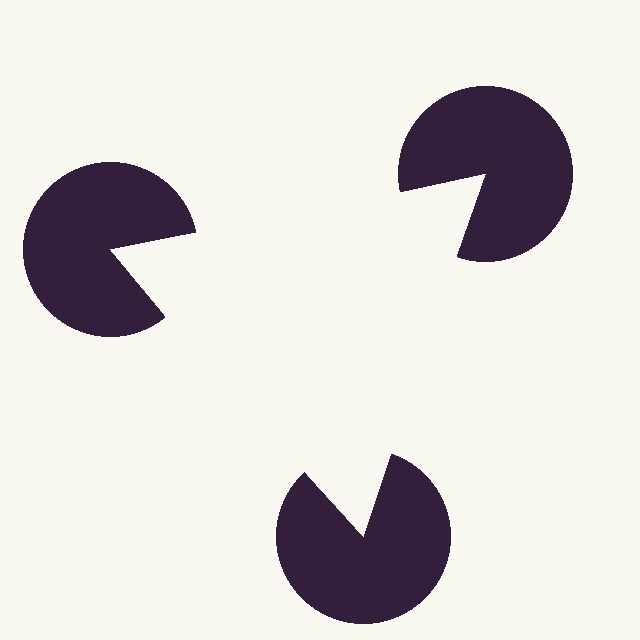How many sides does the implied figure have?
3 sides.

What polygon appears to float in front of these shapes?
An illusory triangle — its edges are inferred from the aligned wedge cuts in the pac-man discs, not physically drawn.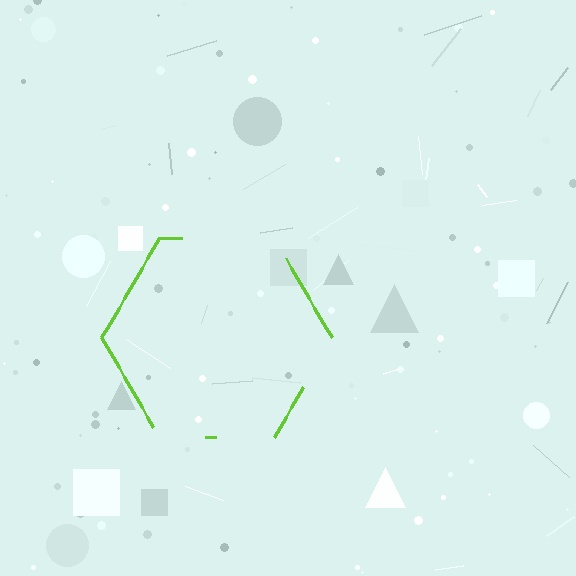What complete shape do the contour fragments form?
The contour fragments form a hexagon.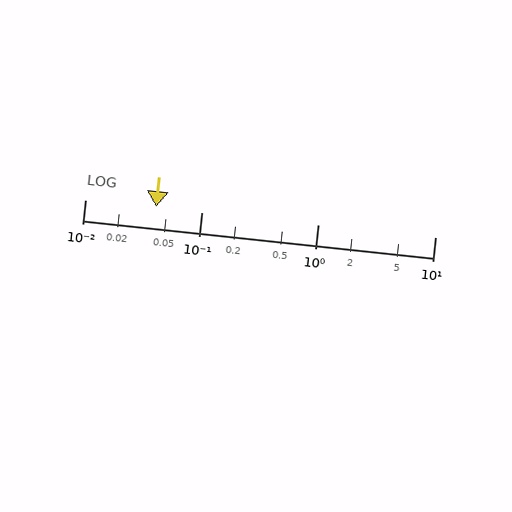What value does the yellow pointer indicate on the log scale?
The pointer indicates approximately 0.041.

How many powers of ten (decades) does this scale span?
The scale spans 3 decades, from 0.01 to 10.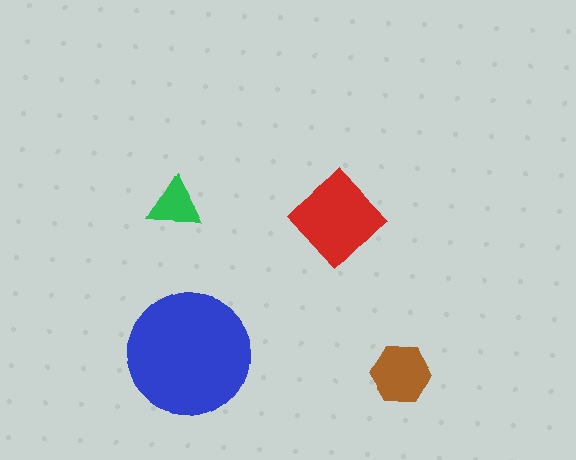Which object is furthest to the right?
The brown hexagon is rightmost.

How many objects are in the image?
There are 4 objects in the image.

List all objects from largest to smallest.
The blue circle, the red diamond, the brown hexagon, the green triangle.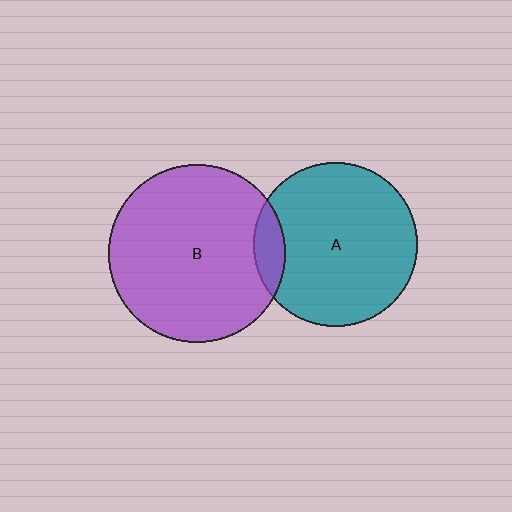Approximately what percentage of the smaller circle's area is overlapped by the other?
Approximately 10%.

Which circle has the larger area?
Circle B (purple).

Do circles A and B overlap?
Yes.